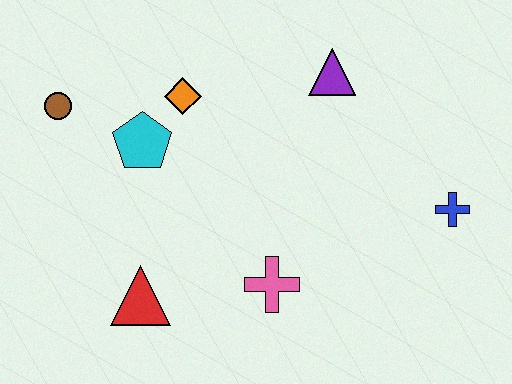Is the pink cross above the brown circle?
No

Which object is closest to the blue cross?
The purple triangle is closest to the blue cross.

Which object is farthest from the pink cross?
The brown circle is farthest from the pink cross.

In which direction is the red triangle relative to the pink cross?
The red triangle is to the left of the pink cross.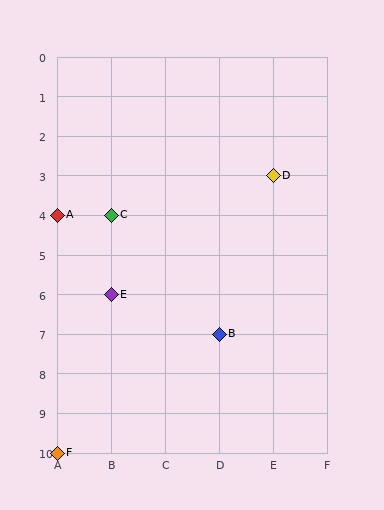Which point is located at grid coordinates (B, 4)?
Point C is at (B, 4).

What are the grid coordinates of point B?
Point B is at grid coordinates (D, 7).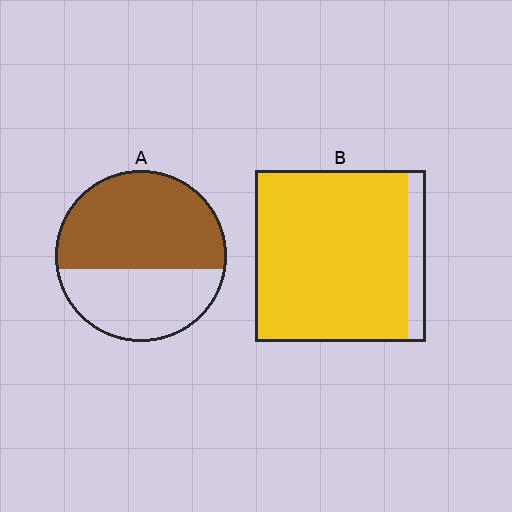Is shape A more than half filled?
Yes.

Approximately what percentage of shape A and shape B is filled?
A is approximately 60% and B is approximately 90%.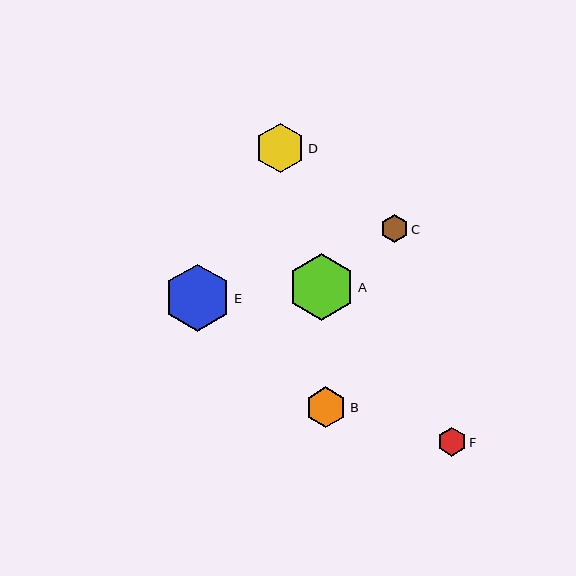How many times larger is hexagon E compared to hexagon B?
Hexagon E is approximately 1.6 times the size of hexagon B.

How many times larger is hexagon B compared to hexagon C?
Hexagon B is approximately 1.5 times the size of hexagon C.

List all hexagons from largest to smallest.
From largest to smallest: E, A, D, B, F, C.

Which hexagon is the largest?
Hexagon E is the largest with a size of approximately 67 pixels.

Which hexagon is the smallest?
Hexagon C is the smallest with a size of approximately 27 pixels.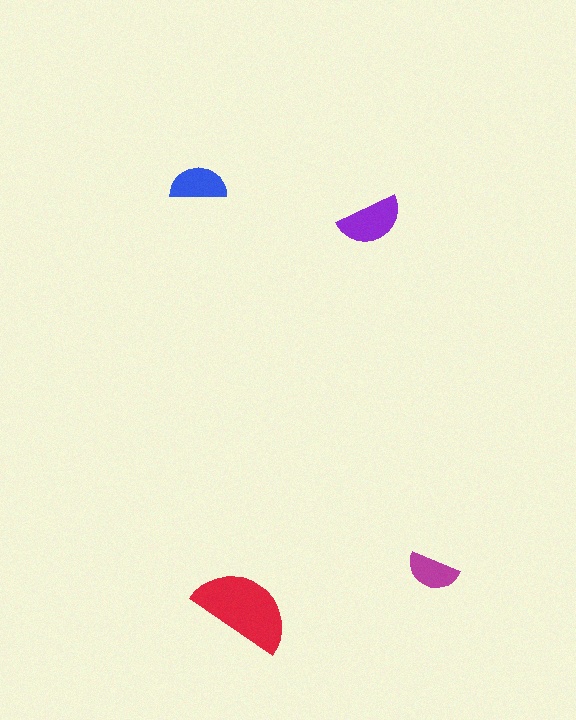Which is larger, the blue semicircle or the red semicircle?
The red one.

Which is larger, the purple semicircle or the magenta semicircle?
The purple one.